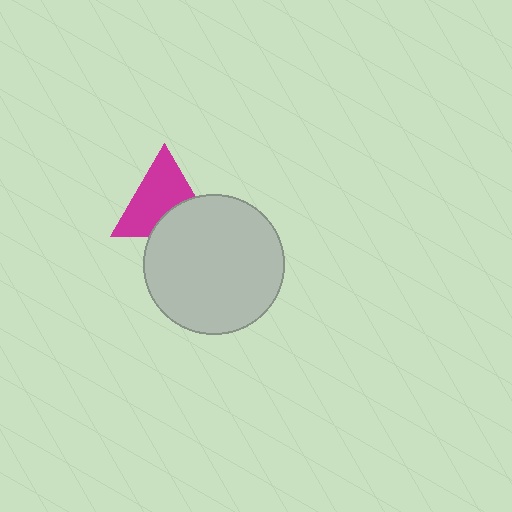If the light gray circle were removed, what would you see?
You would see the complete magenta triangle.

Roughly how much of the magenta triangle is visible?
Most of it is visible (roughly 66%).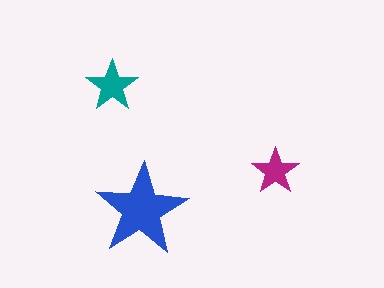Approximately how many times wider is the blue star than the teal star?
About 2 times wider.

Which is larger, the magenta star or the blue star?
The blue one.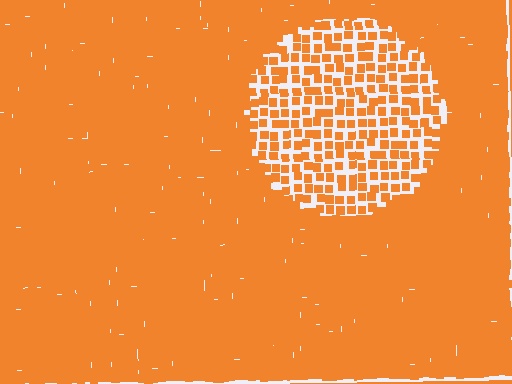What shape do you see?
I see a circle.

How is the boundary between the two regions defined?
The boundary is defined by a change in element density (approximately 2.5x ratio). All elements are the same color, size, and shape.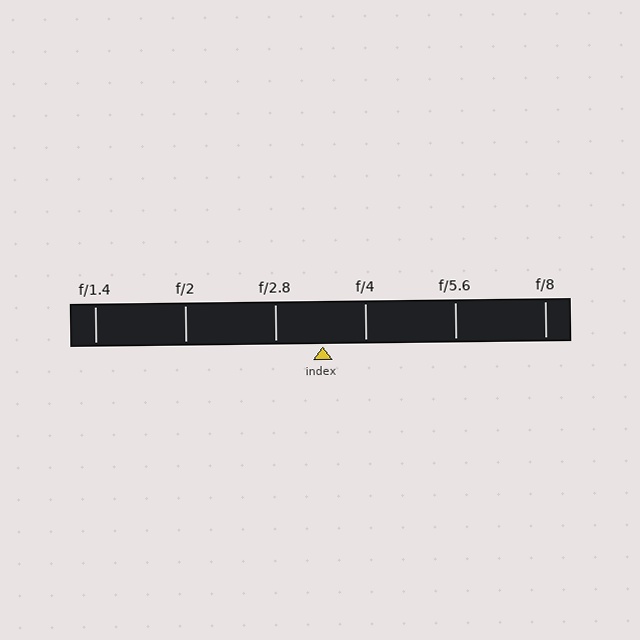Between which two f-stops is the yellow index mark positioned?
The index mark is between f/2.8 and f/4.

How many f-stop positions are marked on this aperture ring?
There are 6 f-stop positions marked.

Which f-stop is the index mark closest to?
The index mark is closest to f/4.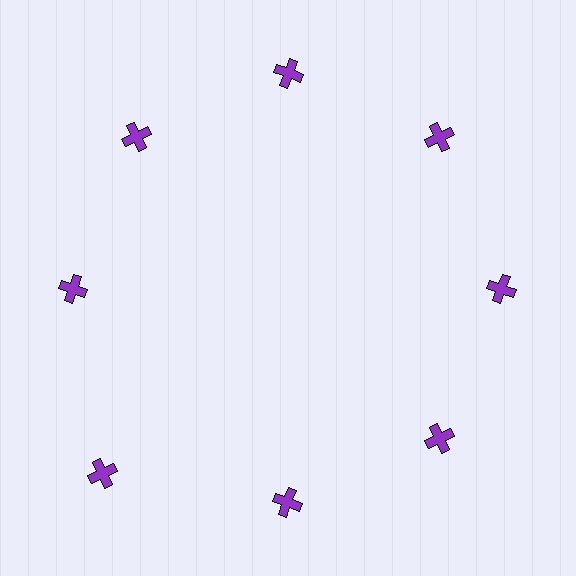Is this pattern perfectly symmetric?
No. The 8 purple crosses are arranged in a ring, but one element near the 8 o'clock position is pushed outward from the center, breaking the 8-fold rotational symmetry.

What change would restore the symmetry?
The symmetry would be restored by moving it inward, back onto the ring so that all 8 crosses sit at equal angles and equal distance from the center.